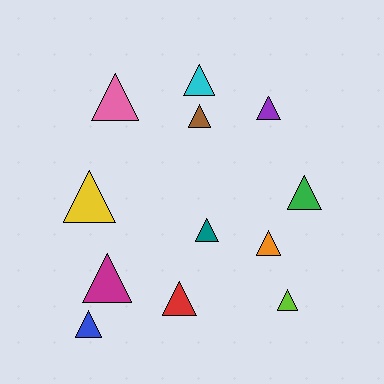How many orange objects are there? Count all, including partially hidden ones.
There is 1 orange object.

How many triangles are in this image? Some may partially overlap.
There are 12 triangles.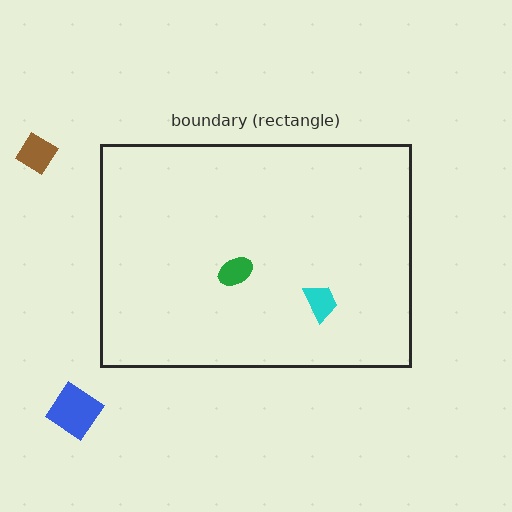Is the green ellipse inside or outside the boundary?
Inside.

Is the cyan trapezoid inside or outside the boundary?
Inside.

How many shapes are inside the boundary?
2 inside, 2 outside.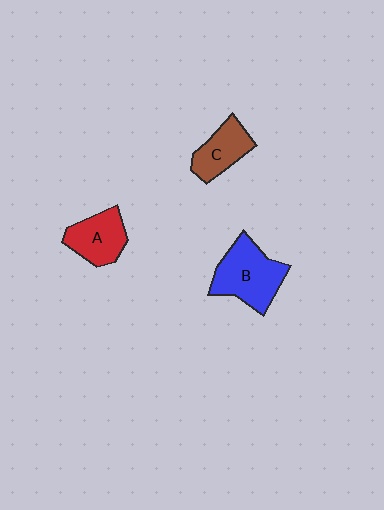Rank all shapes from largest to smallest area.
From largest to smallest: B (blue), A (red), C (brown).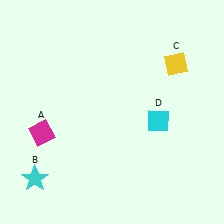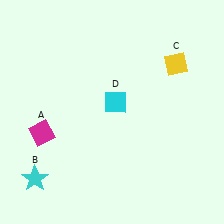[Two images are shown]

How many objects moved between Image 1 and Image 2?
1 object moved between the two images.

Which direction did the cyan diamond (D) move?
The cyan diamond (D) moved left.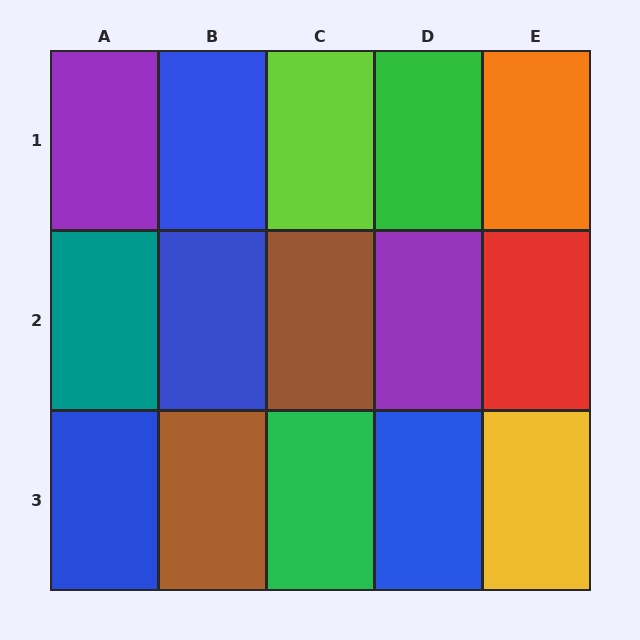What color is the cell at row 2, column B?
Blue.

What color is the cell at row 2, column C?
Brown.